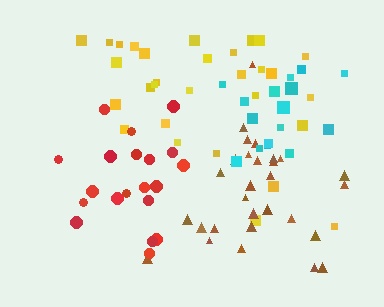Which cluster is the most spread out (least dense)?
Yellow.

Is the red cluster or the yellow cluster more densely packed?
Red.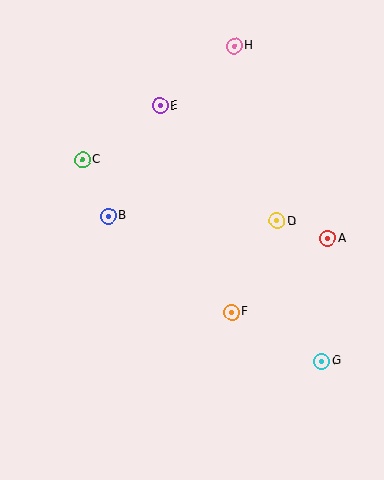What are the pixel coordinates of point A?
Point A is at (328, 238).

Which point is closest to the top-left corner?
Point C is closest to the top-left corner.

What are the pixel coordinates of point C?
Point C is at (83, 160).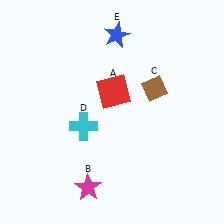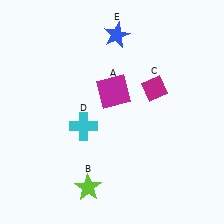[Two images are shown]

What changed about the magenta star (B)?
In Image 1, B is magenta. In Image 2, it changed to lime.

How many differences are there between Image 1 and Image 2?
There are 3 differences between the two images.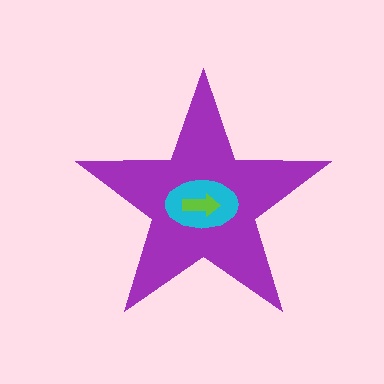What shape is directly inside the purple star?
The cyan ellipse.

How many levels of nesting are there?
3.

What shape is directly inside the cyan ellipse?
The lime arrow.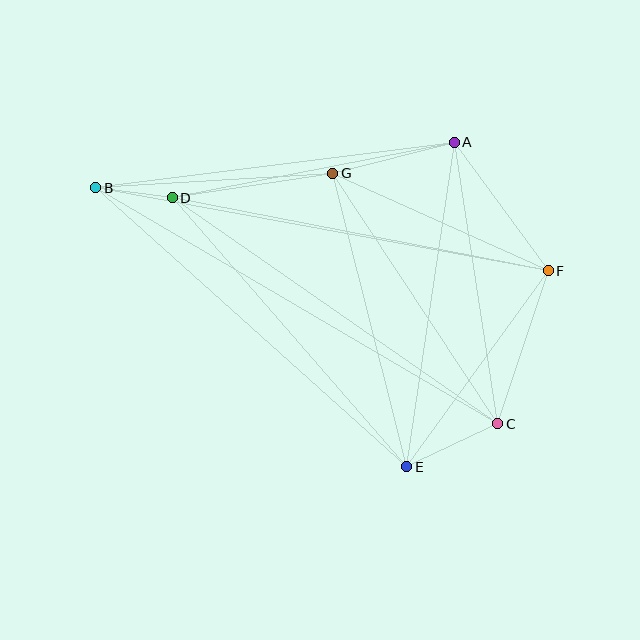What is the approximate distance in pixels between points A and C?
The distance between A and C is approximately 285 pixels.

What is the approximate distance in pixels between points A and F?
The distance between A and F is approximately 159 pixels.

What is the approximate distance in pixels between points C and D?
The distance between C and D is approximately 396 pixels.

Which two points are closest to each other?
Points B and D are closest to each other.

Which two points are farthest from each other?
Points B and C are farthest from each other.